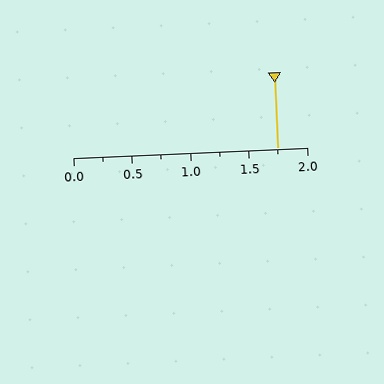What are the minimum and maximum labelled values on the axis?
The axis runs from 0.0 to 2.0.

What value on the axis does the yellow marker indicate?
The marker indicates approximately 1.75.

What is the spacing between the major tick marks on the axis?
The major ticks are spaced 0.5 apart.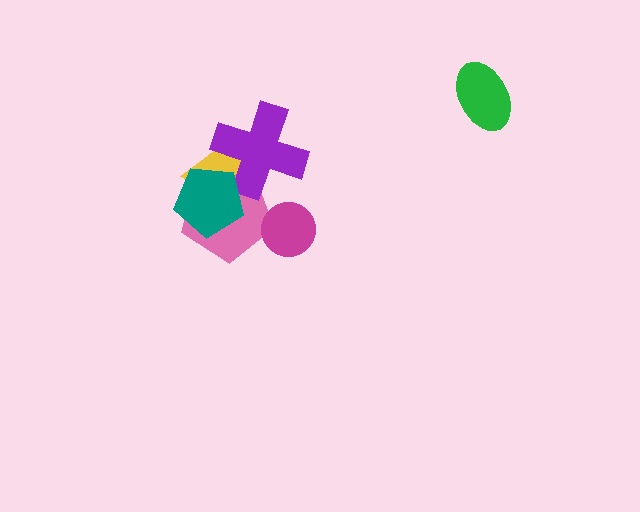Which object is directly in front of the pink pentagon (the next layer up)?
The purple cross is directly in front of the pink pentagon.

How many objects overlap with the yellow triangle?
3 objects overlap with the yellow triangle.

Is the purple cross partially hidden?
Yes, it is partially covered by another shape.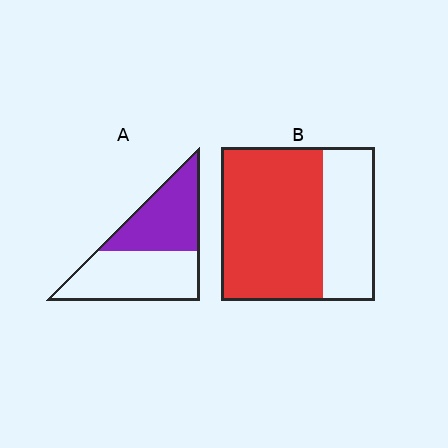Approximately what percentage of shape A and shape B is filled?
A is approximately 45% and B is approximately 65%.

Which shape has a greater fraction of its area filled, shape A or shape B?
Shape B.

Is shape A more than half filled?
No.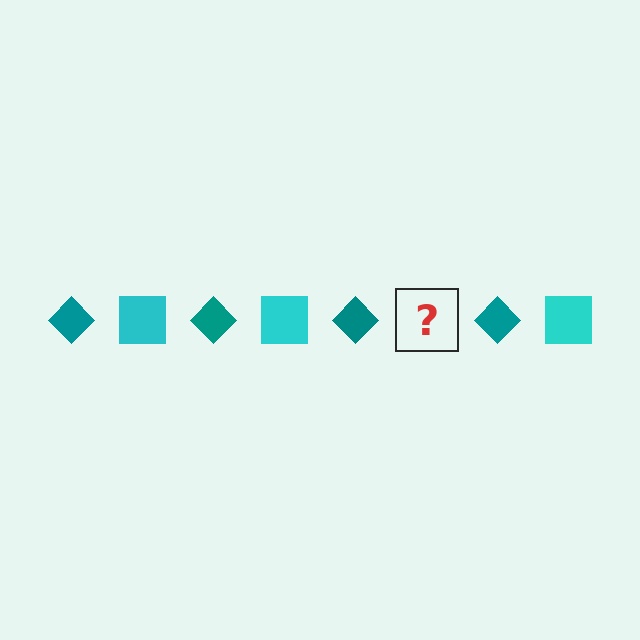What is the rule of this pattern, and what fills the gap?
The rule is that the pattern alternates between teal diamond and cyan square. The gap should be filled with a cyan square.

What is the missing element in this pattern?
The missing element is a cyan square.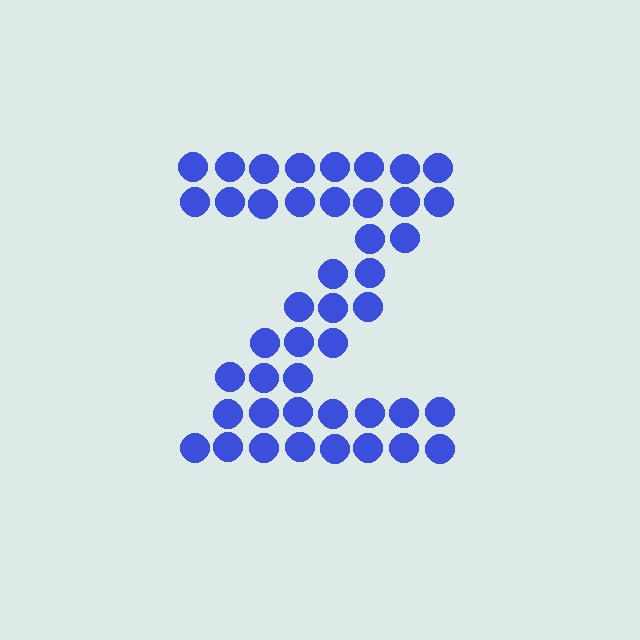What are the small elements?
The small elements are circles.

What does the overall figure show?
The overall figure shows the letter Z.